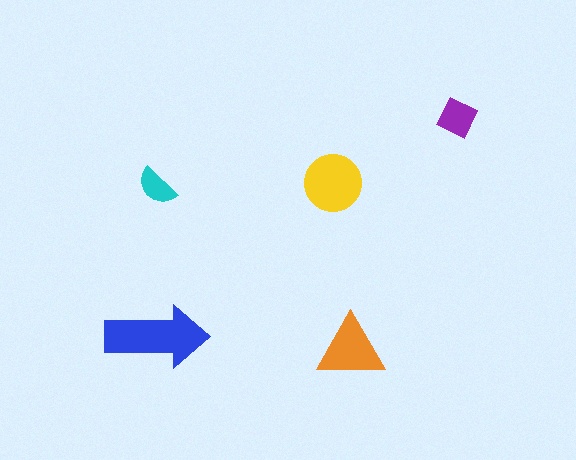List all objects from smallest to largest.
The cyan semicircle, the purple diamond, the orange triangle, the yellow circle, the blue arrow.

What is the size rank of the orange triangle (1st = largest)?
3rd.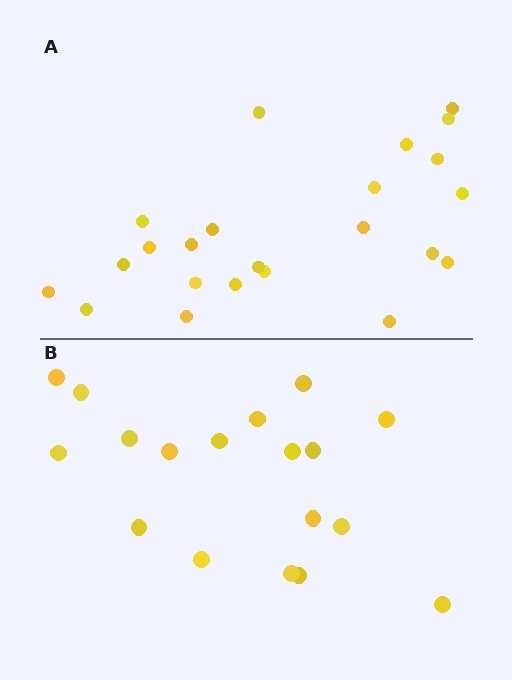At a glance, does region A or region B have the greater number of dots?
Region A (the top region) has more dots.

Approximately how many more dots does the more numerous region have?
Region A has about 5 more dots than region B.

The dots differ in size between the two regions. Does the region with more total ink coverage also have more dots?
No. Region B has more total ink coverage because its dots are larger, but region A actually contains more individual dots. Total area can be misleading — the number of items is what matters here.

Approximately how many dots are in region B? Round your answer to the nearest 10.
About 20 dots. (The exact count is 18, which rounds to 20.)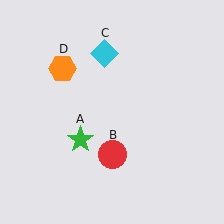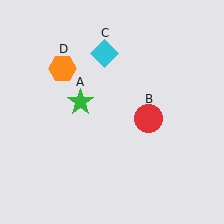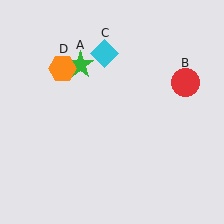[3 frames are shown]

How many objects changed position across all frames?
2 objects changed position: green star (object A), red circle (object B).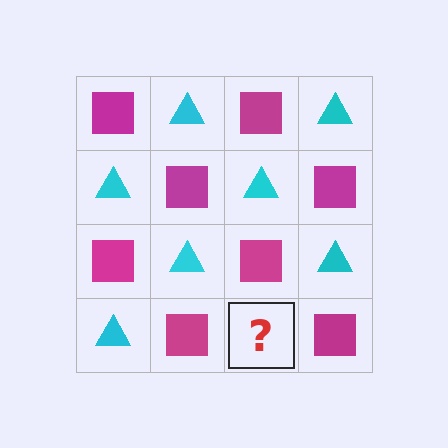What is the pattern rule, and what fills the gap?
The rule is that it alternates magenta square and cyan triangle in a checkerboard pattern. The gap should be filled with a cyan triangle.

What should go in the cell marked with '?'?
The missing cell should contain a cyan triangle.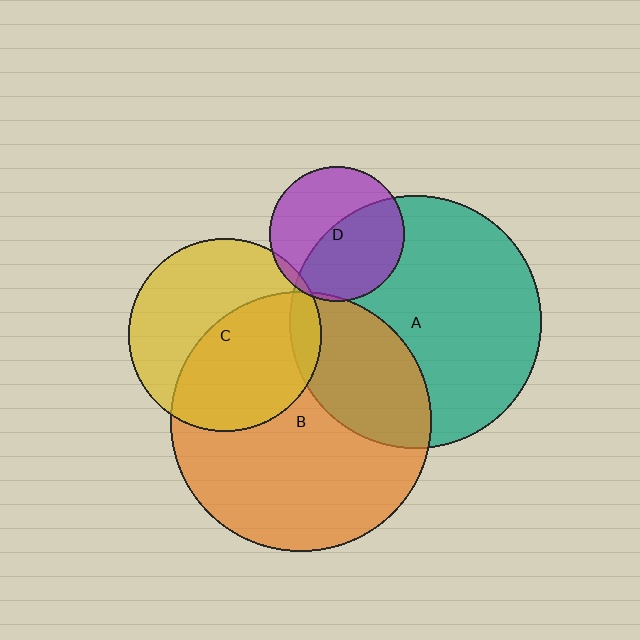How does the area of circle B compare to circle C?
Approximately 1.8 times.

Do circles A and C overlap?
Yes.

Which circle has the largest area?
Circle B (orange).